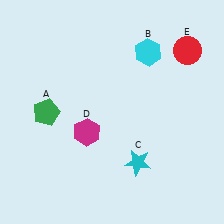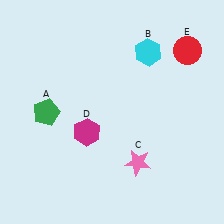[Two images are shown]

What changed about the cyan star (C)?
In Image 1, C is cyan. In Image 2, it changed to pink.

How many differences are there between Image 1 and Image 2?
There is 1 difference between the two images.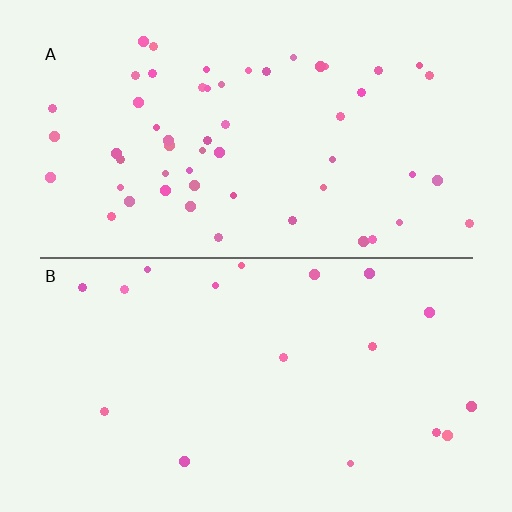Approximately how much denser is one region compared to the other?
Approximately 3.1× — region A over region B.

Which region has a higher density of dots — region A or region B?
A (the top).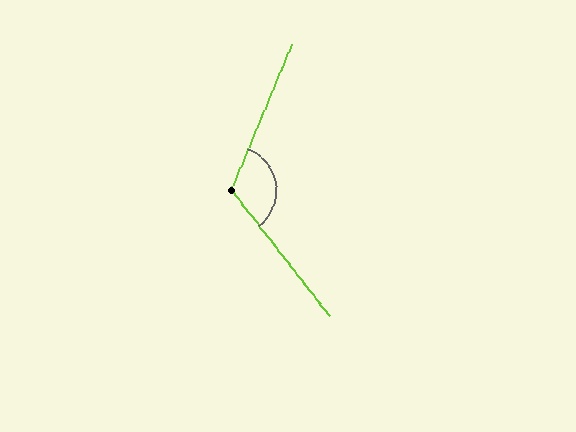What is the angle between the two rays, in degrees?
Approximately 120 degrees.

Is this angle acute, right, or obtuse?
It is obtuse.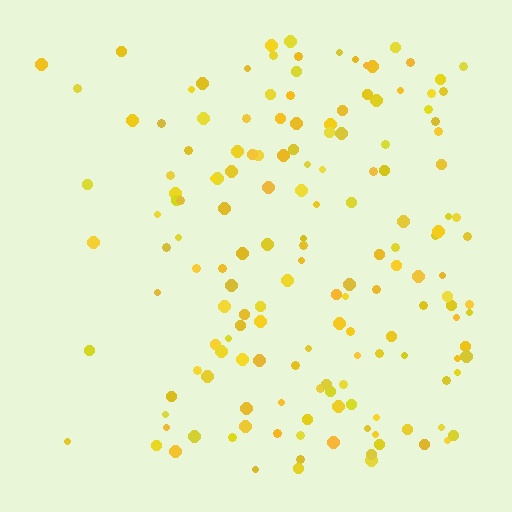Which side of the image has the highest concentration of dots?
The right.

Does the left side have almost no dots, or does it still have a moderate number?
Still a moderate number, just noticeably fewer than the right.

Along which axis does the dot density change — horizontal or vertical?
Horizontal.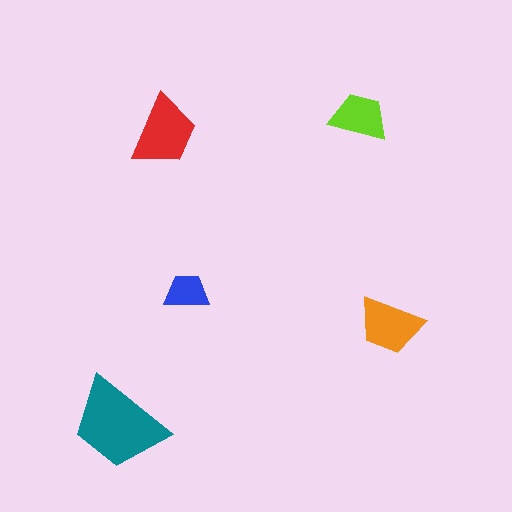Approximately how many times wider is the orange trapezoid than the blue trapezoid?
About 1.5 times wider.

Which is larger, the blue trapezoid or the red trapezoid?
The red one.